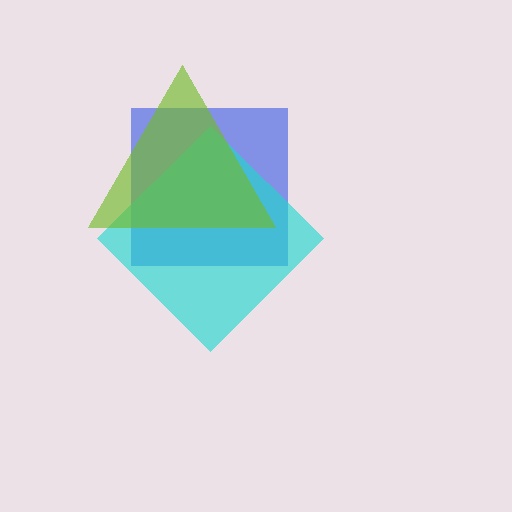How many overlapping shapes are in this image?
There are 3 overlapping shapes in the image.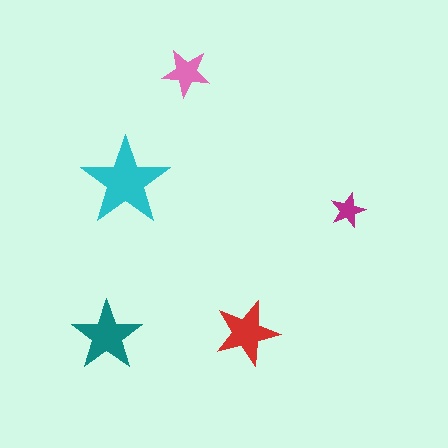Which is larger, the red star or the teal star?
The teal one.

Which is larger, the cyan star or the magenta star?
The cyan one.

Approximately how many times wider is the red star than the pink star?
About 1.5 times wider.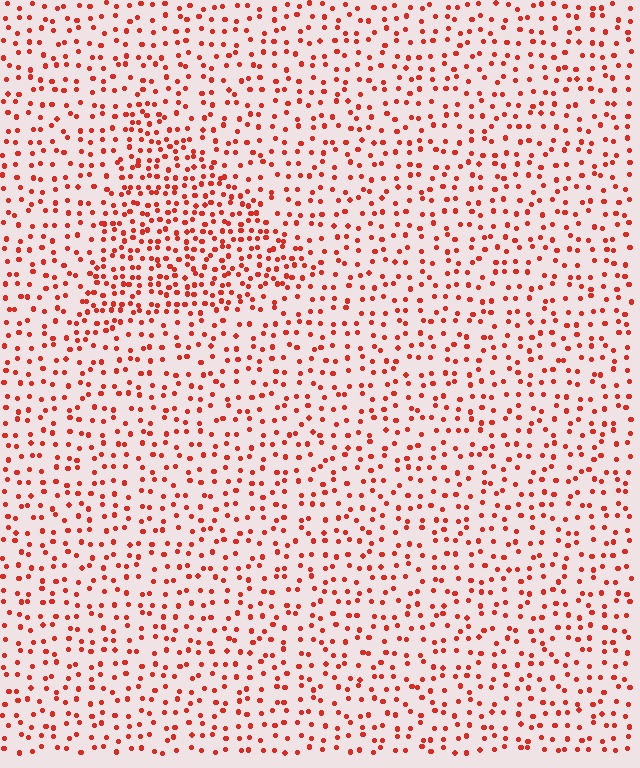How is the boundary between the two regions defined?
The boundary is defined by a change in element density (approximately 1.8x ratio). All elements are the same color, size, and shape.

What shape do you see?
I see a triangle.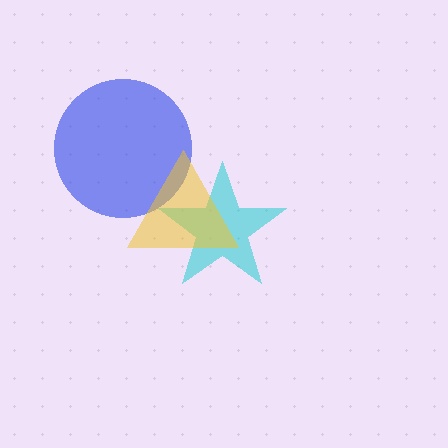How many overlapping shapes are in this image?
There are 3 overlapping shapes in the image.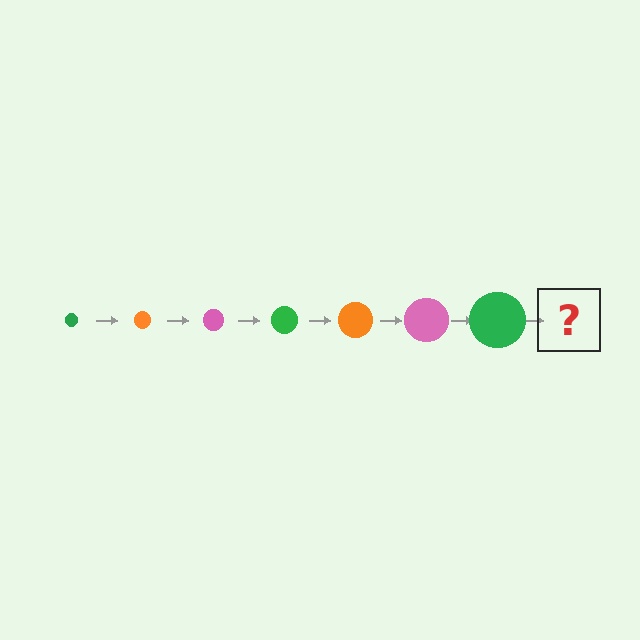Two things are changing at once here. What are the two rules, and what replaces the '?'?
The two rules are that the circle grows larger each step and the color cycles through green, orange, and pink. The '?' should be an orange circle, larger than the previous one.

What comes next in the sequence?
The next element should be an orange circle, larger than the previous one.